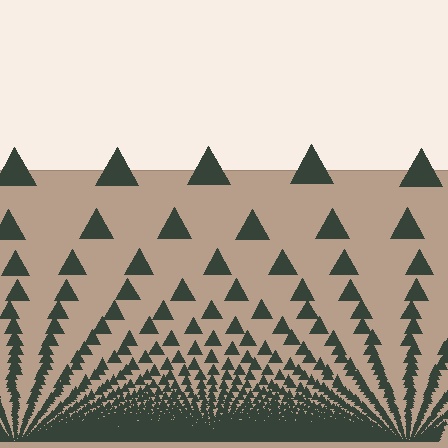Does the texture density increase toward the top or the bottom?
Density increases toward the bottom.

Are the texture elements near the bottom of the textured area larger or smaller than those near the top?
Smaller. The gradient is inverted — elements near the bottom are smaller and denser.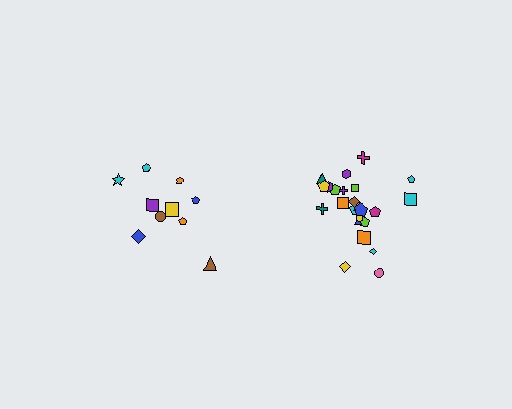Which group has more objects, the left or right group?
The right group.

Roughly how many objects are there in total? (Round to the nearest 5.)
Roughly 35 objects in total.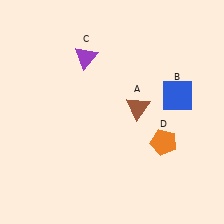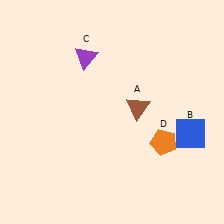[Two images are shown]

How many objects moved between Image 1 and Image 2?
1 object moved between the two images.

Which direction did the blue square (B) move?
The blue square (B) moved down.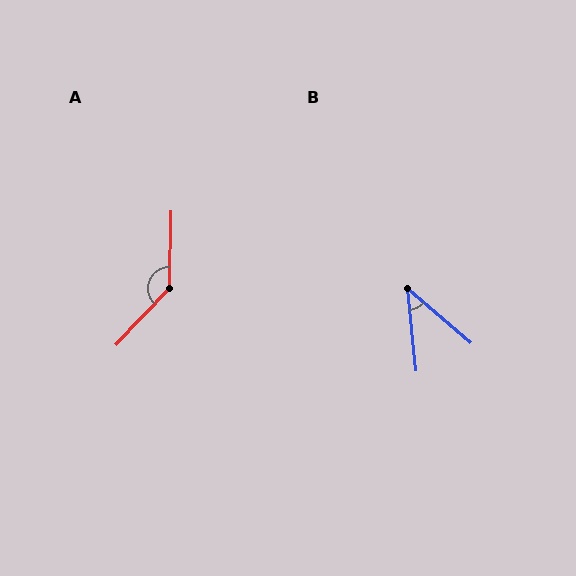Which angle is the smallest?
B, at approximately 43 degrees.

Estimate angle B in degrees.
Approximately 43 degrees.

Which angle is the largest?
A, at approximately 137 degrees.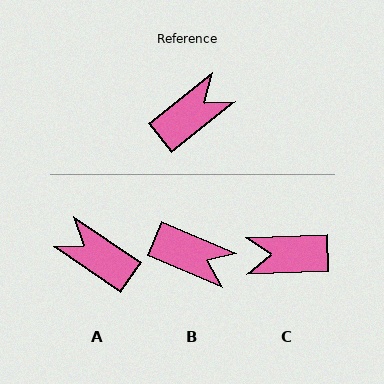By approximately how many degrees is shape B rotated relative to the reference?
Approximately 61 degrees clockwise.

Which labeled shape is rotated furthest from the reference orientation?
C, about 143 degrees away.